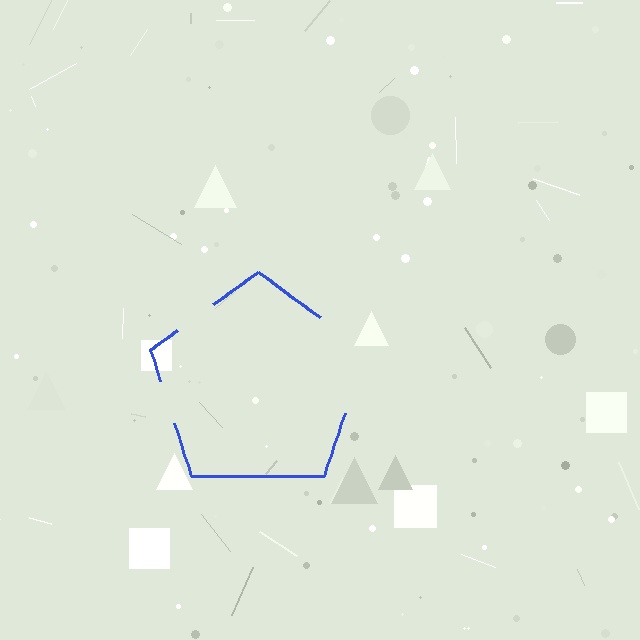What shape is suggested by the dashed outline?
The dashed outline suggests a pentagon.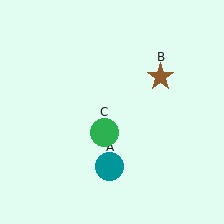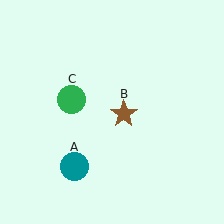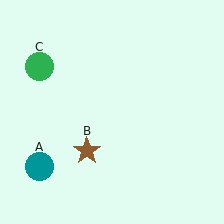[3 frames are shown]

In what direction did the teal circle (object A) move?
The teal circle (object A) moved left.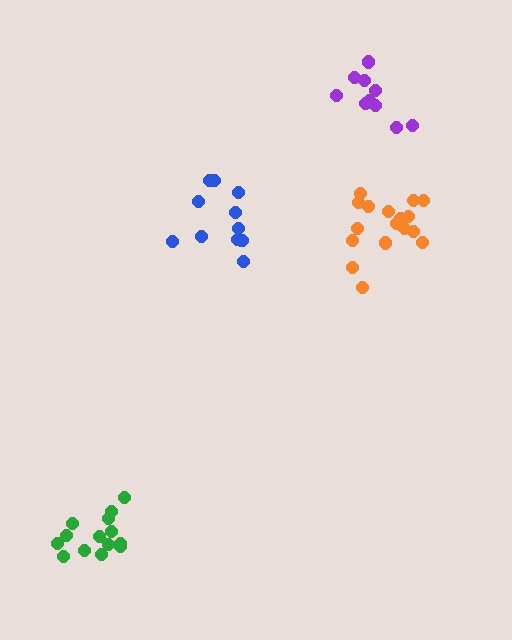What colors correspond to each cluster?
The clusters are colored: orange, green, blue, purple.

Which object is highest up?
The purple cluster is topmost.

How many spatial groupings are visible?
There are 4 spatial groupings.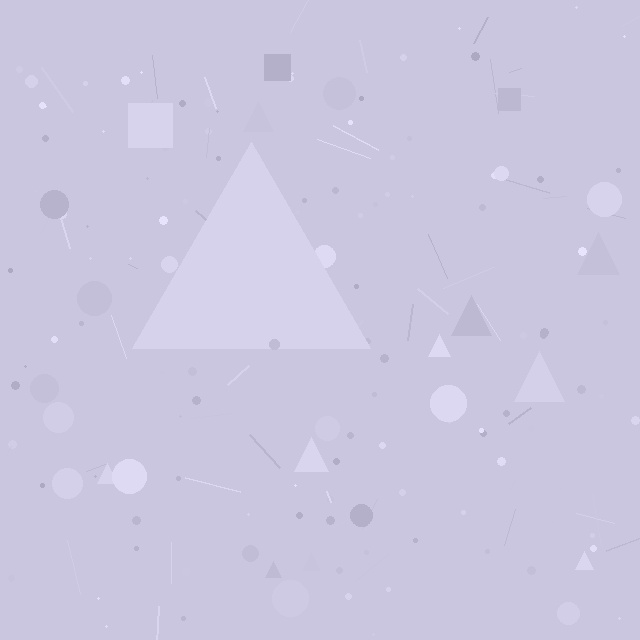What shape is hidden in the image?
A triangle is hidden in the image.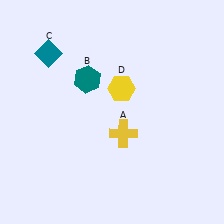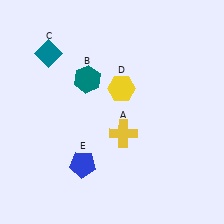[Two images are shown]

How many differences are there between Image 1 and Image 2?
There is 1 difference between the two images.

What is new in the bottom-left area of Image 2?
A blue pentagon (E) was added in the bottom-left area of Image 2.